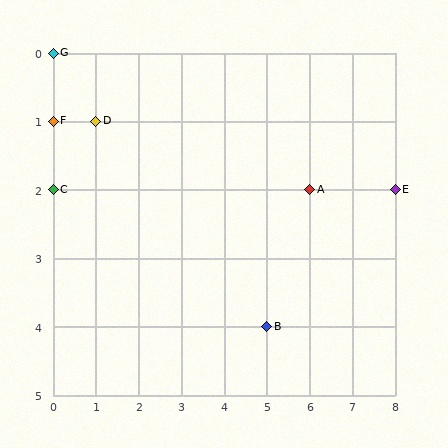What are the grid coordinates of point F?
Point F is at grid coordinates (0, 1).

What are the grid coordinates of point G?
Point G is at grid coordinates (0, 0).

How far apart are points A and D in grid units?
Points A and D are 5 columns and 1 row apart (about 5.1 grid units diagonally).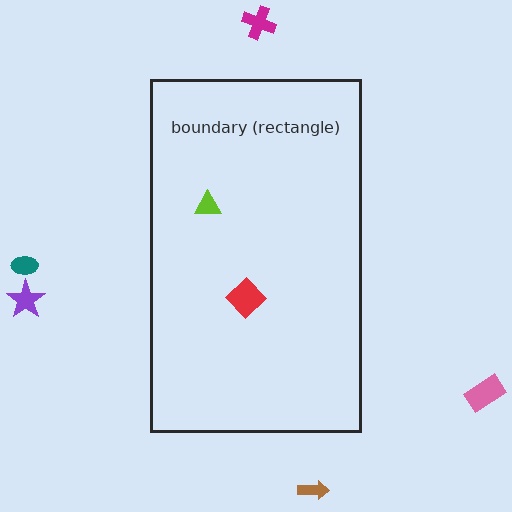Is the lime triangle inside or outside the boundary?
Inside.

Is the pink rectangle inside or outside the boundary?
Outside.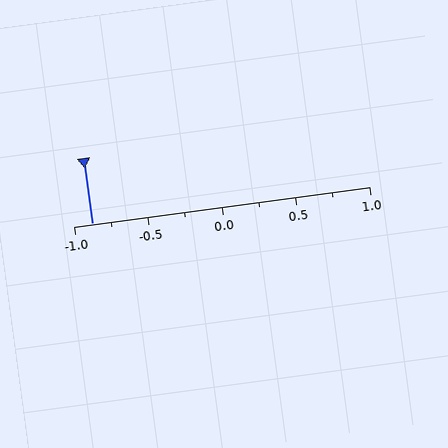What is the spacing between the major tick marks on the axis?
The major ticks are spaced 0.5 apart.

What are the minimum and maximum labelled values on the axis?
The axis runs from -1.0 to 1.0.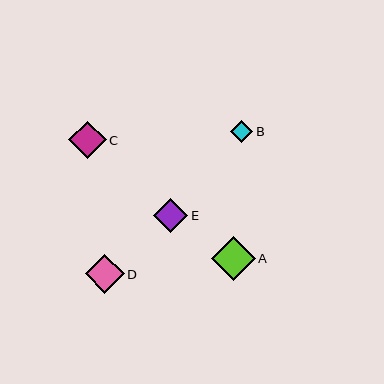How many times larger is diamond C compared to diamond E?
Diamond C is approximately 1.1 times the size of diamond E.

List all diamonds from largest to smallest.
From largest to smallest: A, D, C, E, B.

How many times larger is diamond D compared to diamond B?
Diamond D is approximately 1.8 times the size of diamond B.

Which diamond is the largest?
Diamond A is the largest with a size of approximately 44 pixels.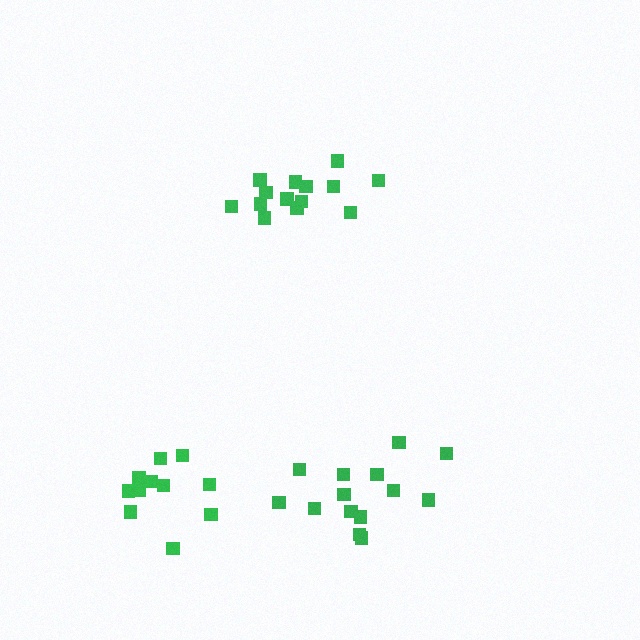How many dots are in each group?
Group 1: 14 dots, Group 2: 14 dots, Group 3: 11 dots (39 total).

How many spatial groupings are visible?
There are 3 spatial groupings.